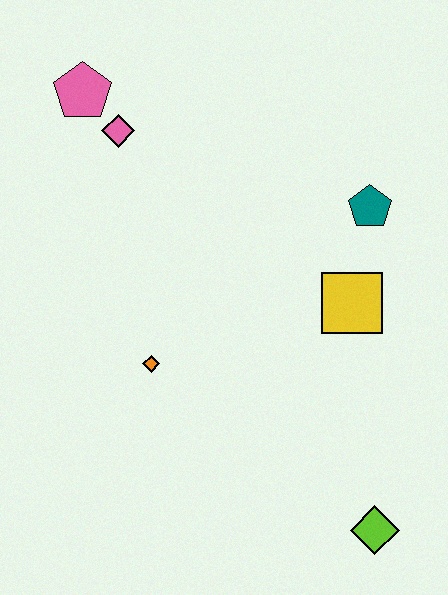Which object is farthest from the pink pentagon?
The lime diamond is farthest from the pink pentagon.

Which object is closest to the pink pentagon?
The pink diamond is closest to the pink pentagon.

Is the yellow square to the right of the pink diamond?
Yes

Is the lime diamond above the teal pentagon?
No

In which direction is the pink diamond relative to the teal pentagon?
The pink diamond is to the left of the teal pentagon.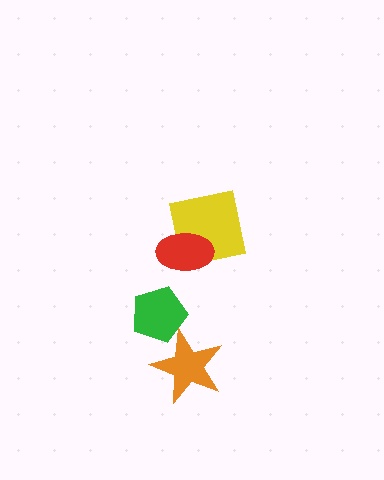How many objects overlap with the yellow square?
1 object overlaps with the yellow square.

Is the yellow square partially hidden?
Yes, it is partially covered by another shape.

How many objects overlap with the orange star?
1 object overlaps with the orange star.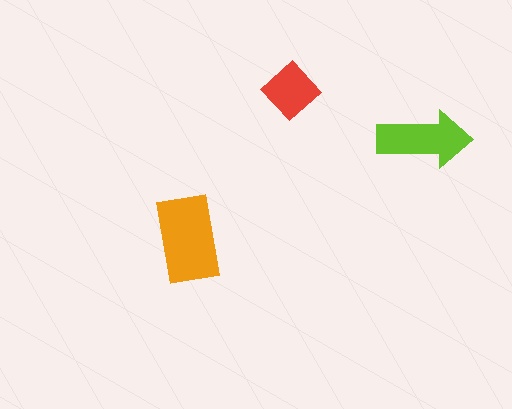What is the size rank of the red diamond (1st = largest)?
3rd.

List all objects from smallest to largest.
The red diamond, the lime arrow, the orange rectangle.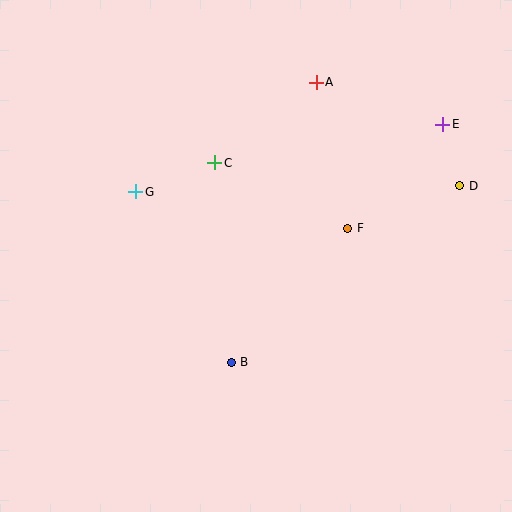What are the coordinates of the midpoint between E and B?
The midpoint between E and B is at (337, 243).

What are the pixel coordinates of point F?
Point F is at (348, 228).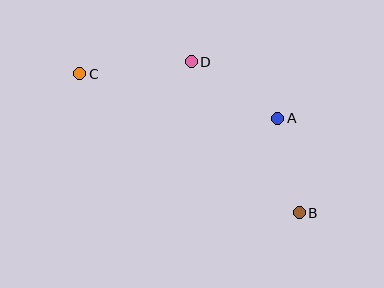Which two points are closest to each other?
Points A and B are closest to each other.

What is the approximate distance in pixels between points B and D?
The distance between B and D is approximately 186 pixels.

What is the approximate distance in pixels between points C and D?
The distance between C and D is approximately 112 pixels.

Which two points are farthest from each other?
Points B and C are farthest from each other.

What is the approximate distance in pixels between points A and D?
The distance between A and D is approximately 103 pixels.